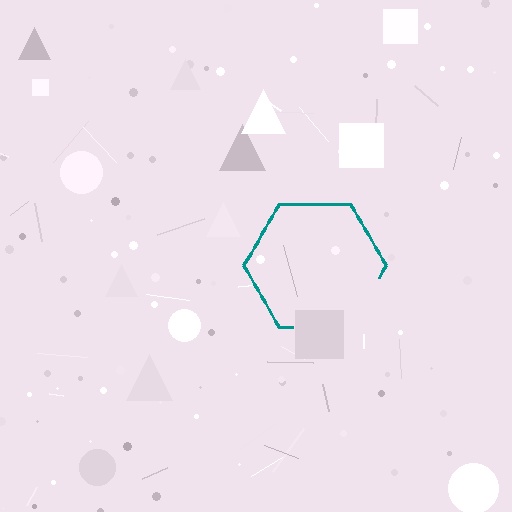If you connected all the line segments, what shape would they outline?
They would outline a hexagon.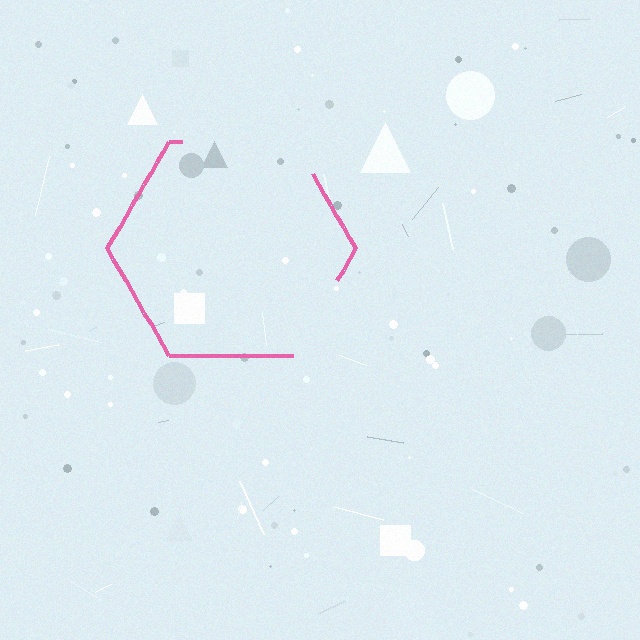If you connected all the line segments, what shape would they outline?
They would outline a hexagon.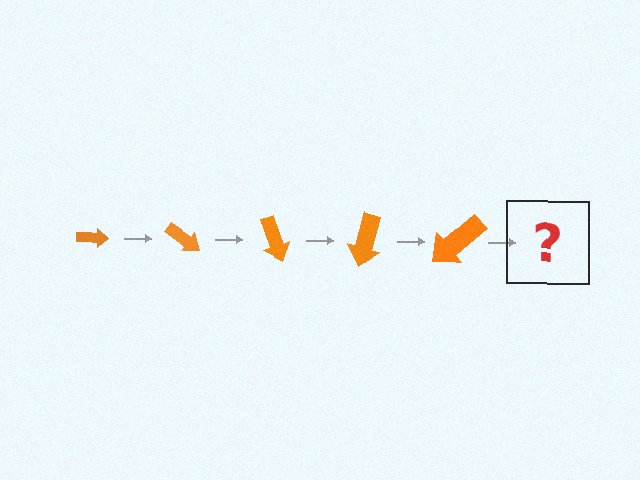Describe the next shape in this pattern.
It should be an arrow, larger than the previous one and rotated 175 degrees from the start.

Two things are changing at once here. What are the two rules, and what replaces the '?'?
The two rules are that the arrow grows larger each step and it rotates 35 degrees each step. The '?' should be an arrow, larger than the previous one and rotated 175 degrees from the start.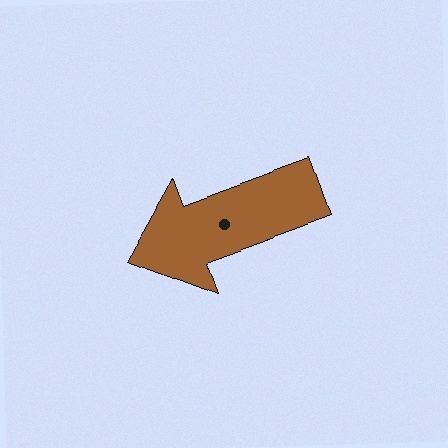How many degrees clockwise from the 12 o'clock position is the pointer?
Approximately 250 degrees.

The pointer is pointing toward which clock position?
Roughly 8 o'clock.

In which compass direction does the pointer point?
West.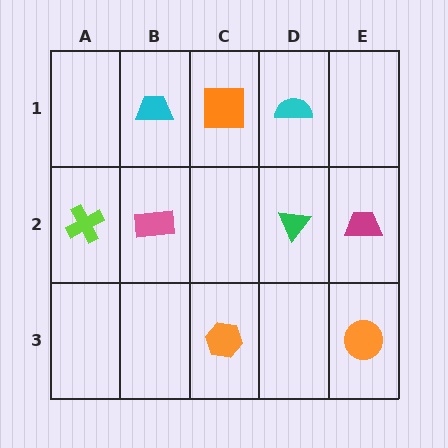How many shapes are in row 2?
4 shapes.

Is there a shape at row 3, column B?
No, that cell is empty.